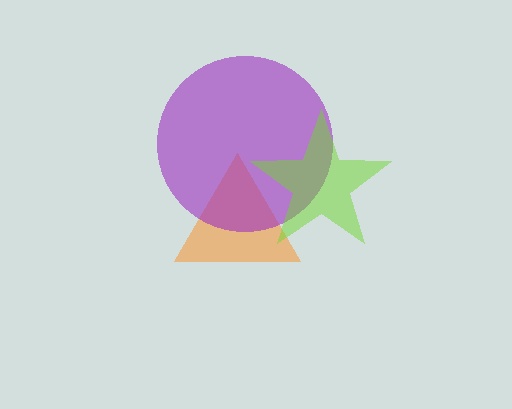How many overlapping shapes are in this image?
There are 3 overlapping shapes in the image.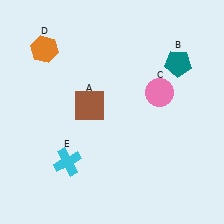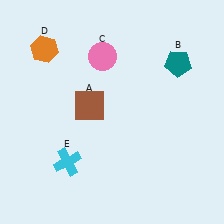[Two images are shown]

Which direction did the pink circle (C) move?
The pink circle (C) moved left.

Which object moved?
The pink circle (C) moved left.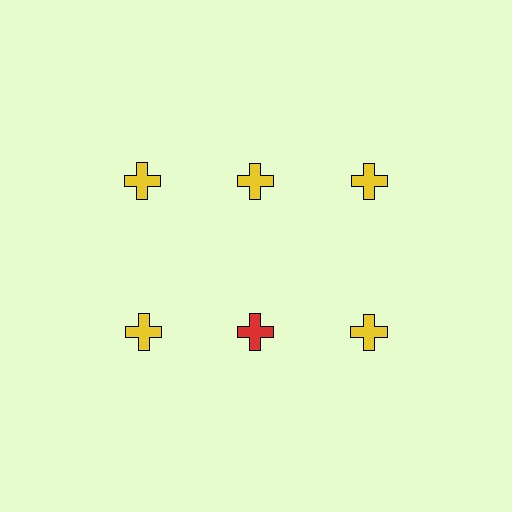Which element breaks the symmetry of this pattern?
The red cross in the second row, second from left column breaks the symmetry. All other shapes are yellow crosses.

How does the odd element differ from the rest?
It has a different color: red instead of yellow.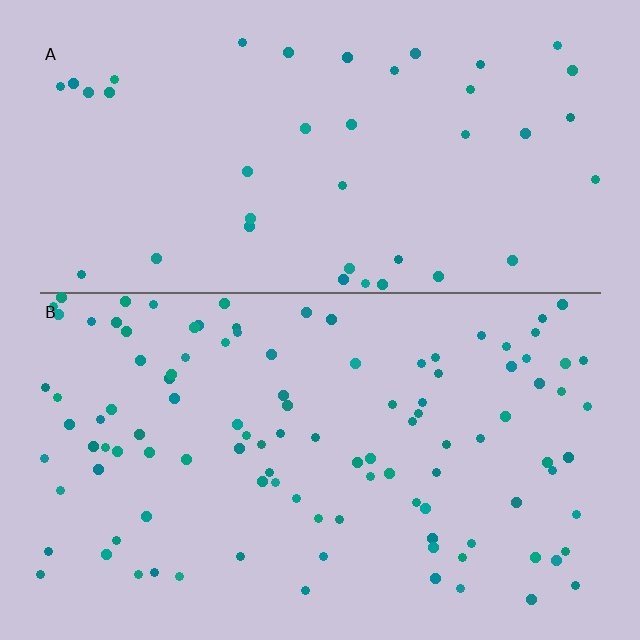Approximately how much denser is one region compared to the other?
Approximately 2.7× — region B over region A.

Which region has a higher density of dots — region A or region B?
B (the bottom).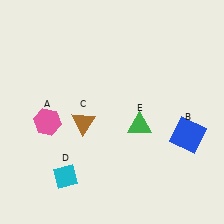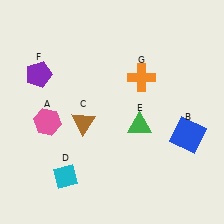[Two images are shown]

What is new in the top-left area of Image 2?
A purple pentagon (F) was added in the top-left area of Image 2.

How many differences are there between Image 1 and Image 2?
There are 2 differences between the two images.